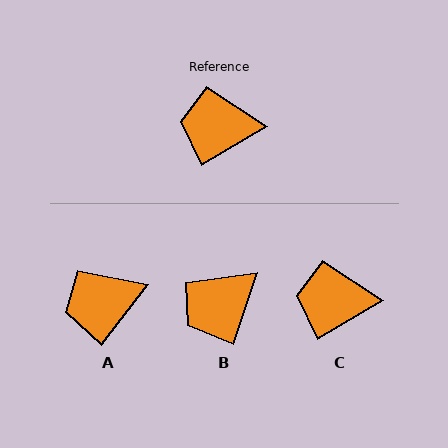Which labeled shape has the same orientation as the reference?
C.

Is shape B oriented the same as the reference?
No, it is off by about 41 degrees.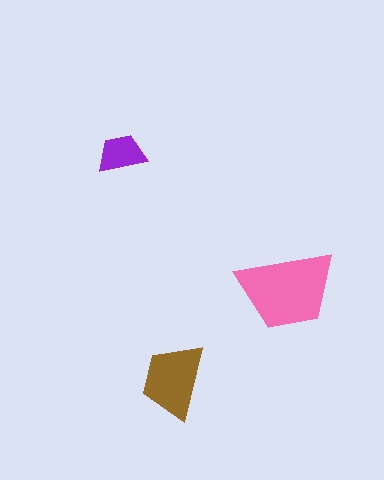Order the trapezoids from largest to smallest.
the pink one, the brown one, the purple one.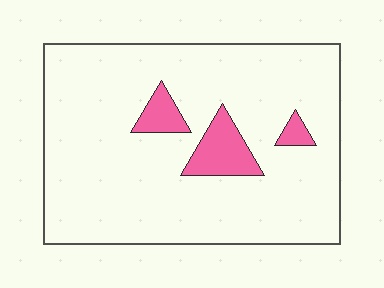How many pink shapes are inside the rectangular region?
3.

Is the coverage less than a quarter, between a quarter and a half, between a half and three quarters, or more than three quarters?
Less than a quarter.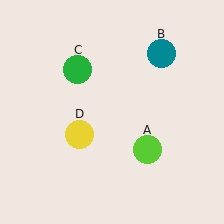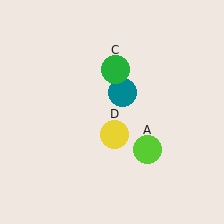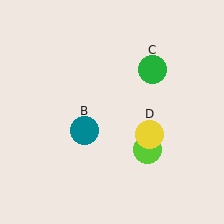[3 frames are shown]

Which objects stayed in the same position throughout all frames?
Lime circle (object A) remained stationary.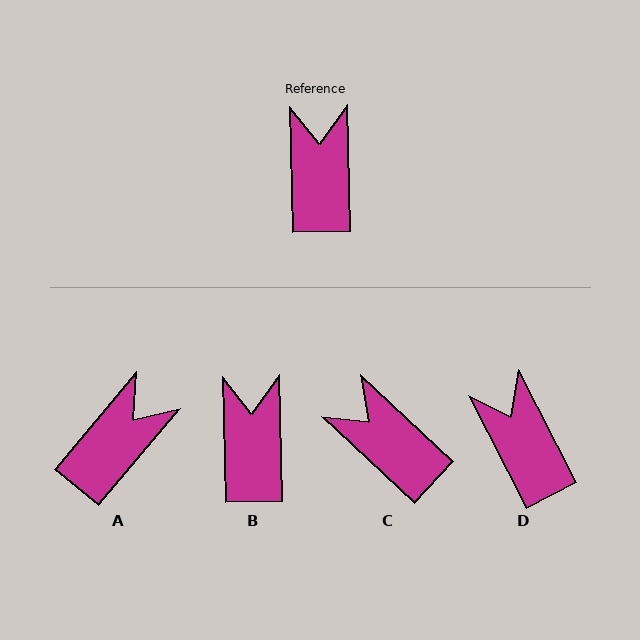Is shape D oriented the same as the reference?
No, it is off by about 26 degrees.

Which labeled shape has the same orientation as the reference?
B.